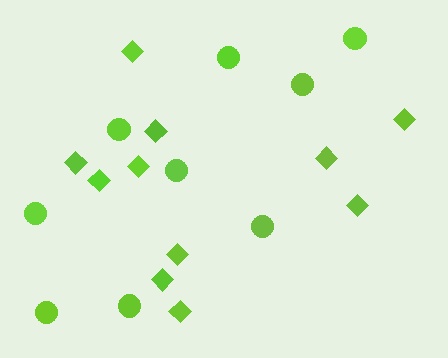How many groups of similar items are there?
There are 2 groups: one group of circles (9) and one group of diamonds (11).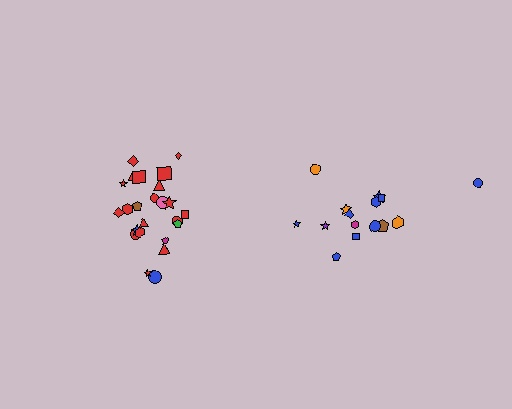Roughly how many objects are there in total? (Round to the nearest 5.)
Roughly 40 objects in total.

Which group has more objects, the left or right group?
The left group.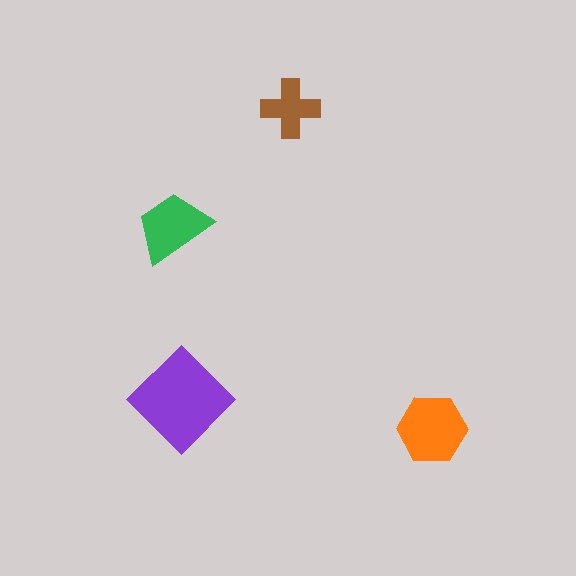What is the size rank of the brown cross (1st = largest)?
4th.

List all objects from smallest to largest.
The brown cross, the green trapezoid, the orange hexagon, the purple diamond.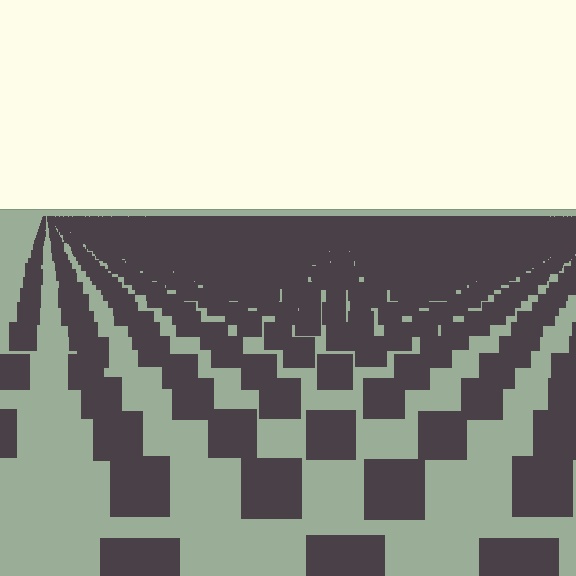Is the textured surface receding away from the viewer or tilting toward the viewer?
The surface is receding away from the viewer. Texture elements get smaller and denser toward the top.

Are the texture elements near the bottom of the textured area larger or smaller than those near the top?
Larger. Near the bottom, elements are closer to the viewer and appear at a bigger on-screen size.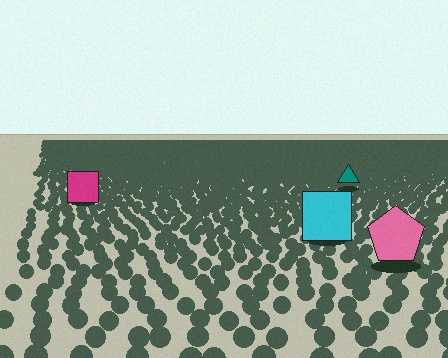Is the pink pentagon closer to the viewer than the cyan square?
Yes. The pink pentagon is closer — you can tell from the texture gradient: the ground texture is coarser near it.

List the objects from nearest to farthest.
From nearest to farthest: the pink pentagon, the cyan square, the magenta square, the teal triangle.